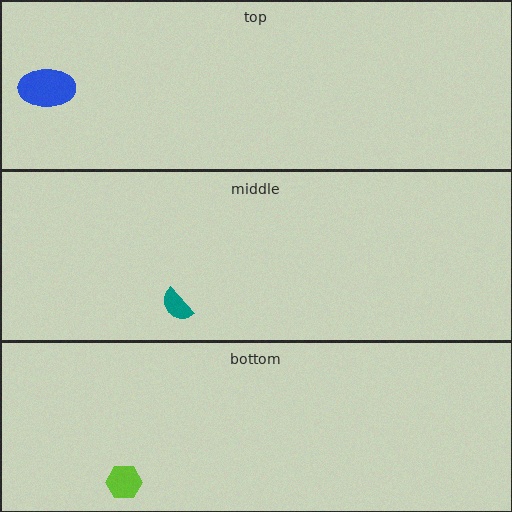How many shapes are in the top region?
1.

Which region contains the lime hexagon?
The bottom region.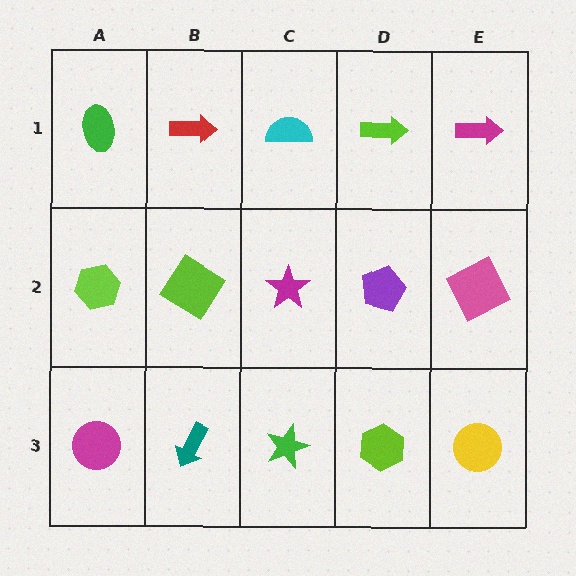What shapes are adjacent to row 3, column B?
A lime diamond (row 2, column B), a magenta circle (row 3, column A), a green star (row 3, column C).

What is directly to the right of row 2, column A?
A lime diamond.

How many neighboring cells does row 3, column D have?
3.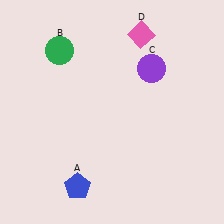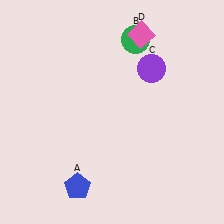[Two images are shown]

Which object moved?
The green circle (B) moved right.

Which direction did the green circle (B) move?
The green circle (B) moved right.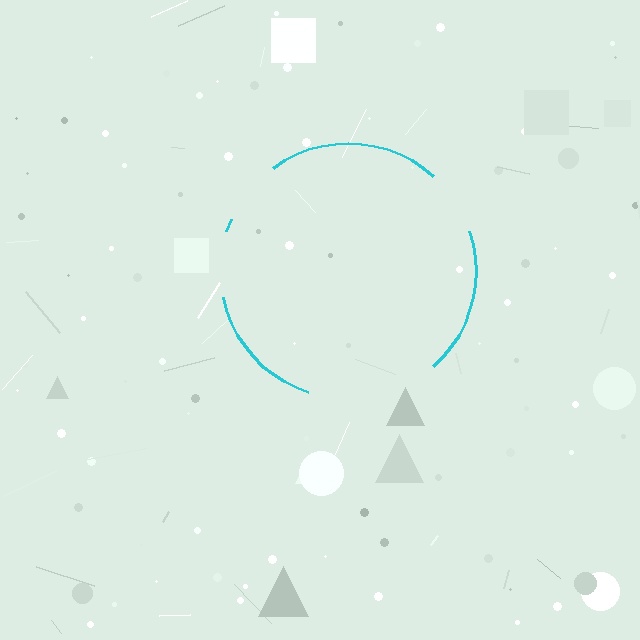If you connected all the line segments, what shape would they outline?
They would outline a circle.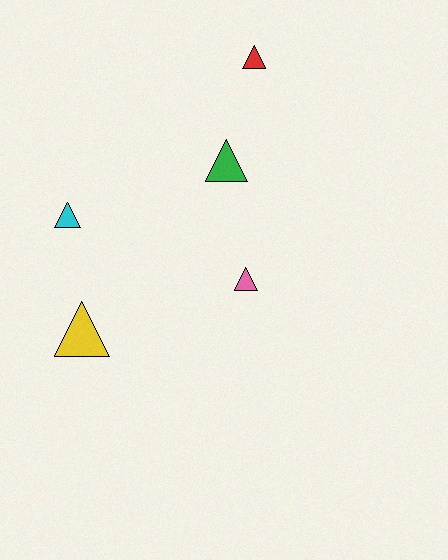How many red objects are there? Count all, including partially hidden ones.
There is 1 red object.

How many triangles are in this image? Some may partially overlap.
There are 5 triangles.